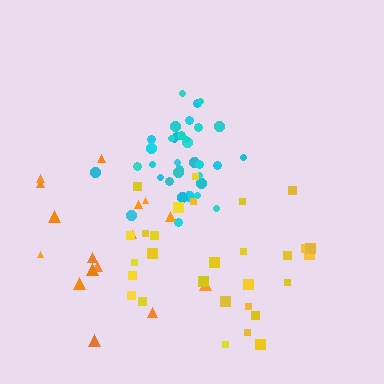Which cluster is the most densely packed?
Cyan.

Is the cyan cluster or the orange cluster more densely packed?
Cyan.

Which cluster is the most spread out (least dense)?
Orange.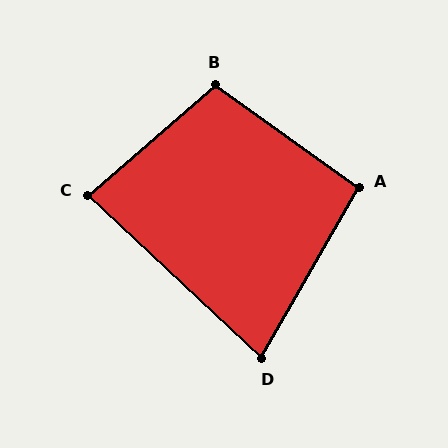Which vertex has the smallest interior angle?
D, at approximately 77 degrees.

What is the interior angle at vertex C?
Approximately 84 degrees (acute).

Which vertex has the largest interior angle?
B, at approximately 103 degrees.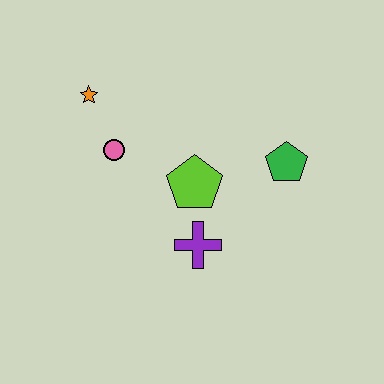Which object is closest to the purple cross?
The lime pentagon is closest to the purple cross.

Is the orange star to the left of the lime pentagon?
Yes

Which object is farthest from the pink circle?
The green pentagon is farthest from the pink circle.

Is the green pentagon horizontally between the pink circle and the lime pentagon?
No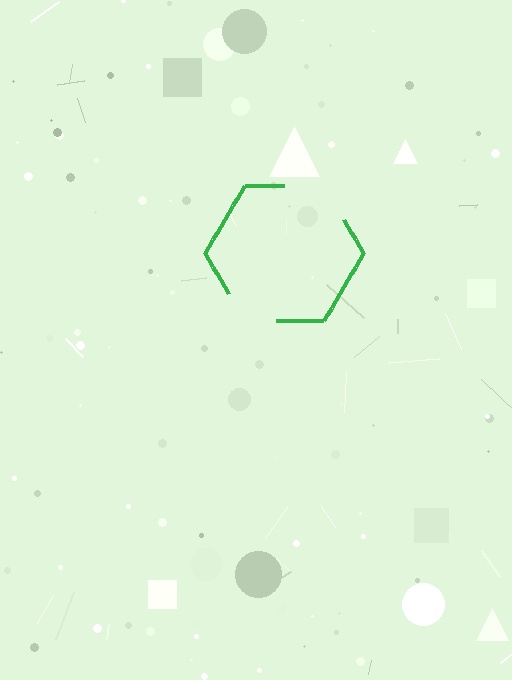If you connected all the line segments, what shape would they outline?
They would outline a hexagon.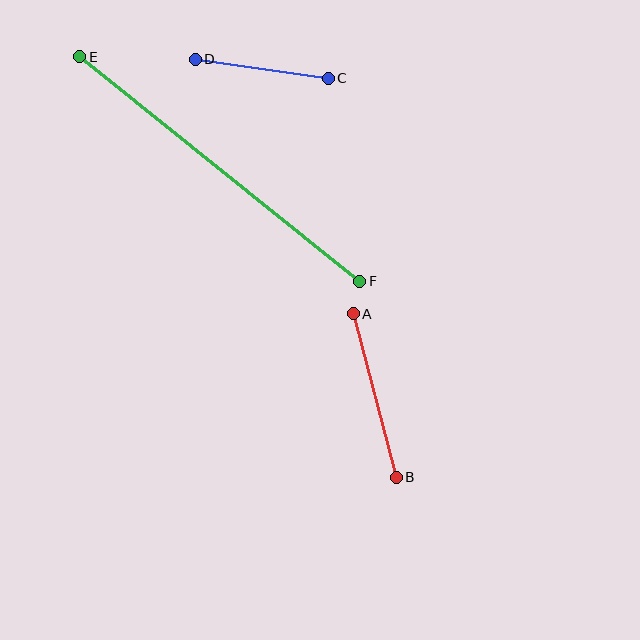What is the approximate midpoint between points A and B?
The midpoint is at approximately (375, 395) pixels.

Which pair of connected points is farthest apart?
Points E and F are farthest apart.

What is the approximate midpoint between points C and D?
The midpoint is at approximately (262, 69) pixels.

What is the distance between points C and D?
The distance is approximately 134 pixels.